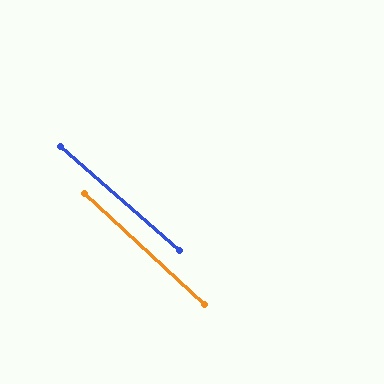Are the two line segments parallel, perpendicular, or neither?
Parallel — their directions differ by only 1.4°.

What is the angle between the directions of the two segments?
Approximately 1 degree.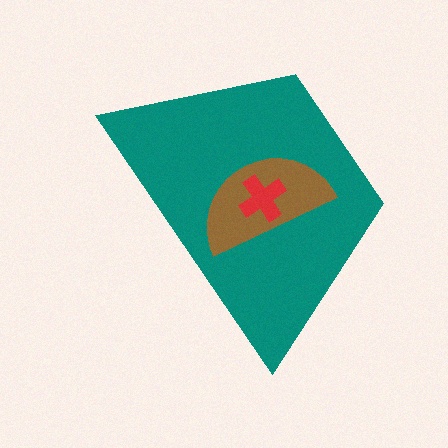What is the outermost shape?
The teal trapezoid.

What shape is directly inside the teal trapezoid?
The brown semicircle.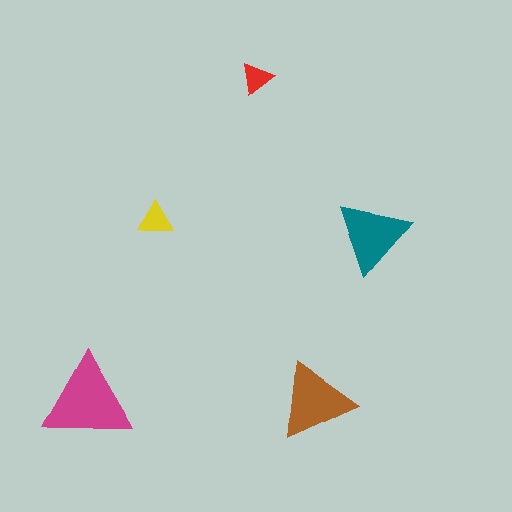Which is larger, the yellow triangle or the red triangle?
The yellow one.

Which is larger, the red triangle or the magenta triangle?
The magenta one.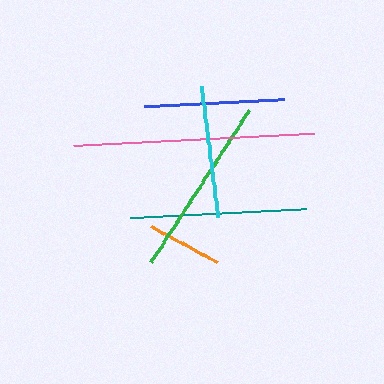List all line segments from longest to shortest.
From longest to shortest: pink, green, teal, blue, cyan, orange.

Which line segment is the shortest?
The orange line is the shortest at approximately 75 pixels.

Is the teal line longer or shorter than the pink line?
The pink line is longer than the teal line.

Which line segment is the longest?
The pink line is the longest at approximately 240 pixels.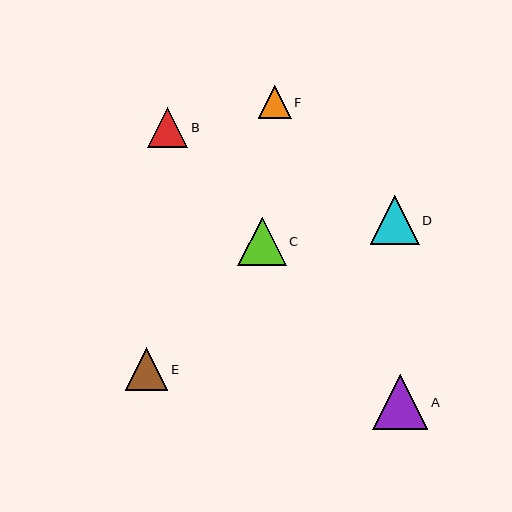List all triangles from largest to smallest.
From largest to smallest: A, D, C, E, B, F.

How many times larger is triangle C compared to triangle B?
Triangle C is approximately 1.2 times the size of triangle B.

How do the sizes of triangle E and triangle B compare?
Triangle E and triangle B are approximately the same size.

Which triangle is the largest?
Triangle A is the largest with a size of approximately 55 pixels.